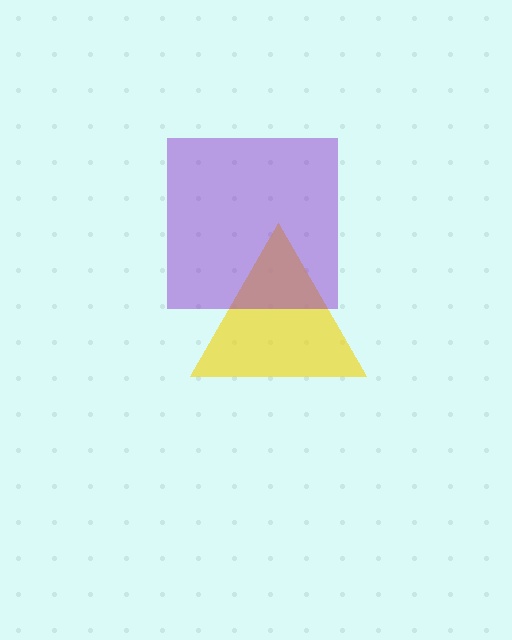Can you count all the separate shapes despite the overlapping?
Yes, there are 2 separate shapes.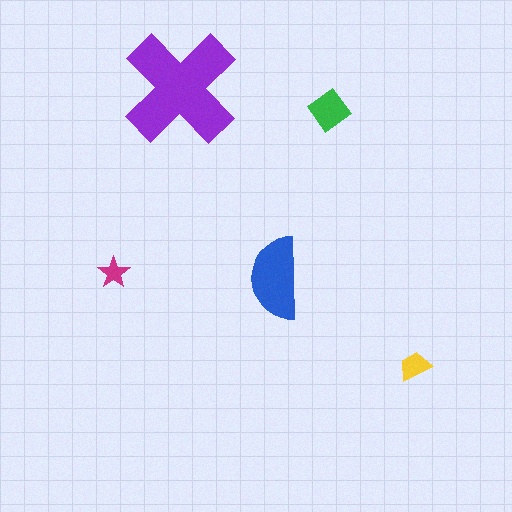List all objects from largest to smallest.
The purple cross, the blue semicircle, the green diamond, the yellow trapezoid, the magenta star.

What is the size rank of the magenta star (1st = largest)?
5th.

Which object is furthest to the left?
The magenta star is leftmost.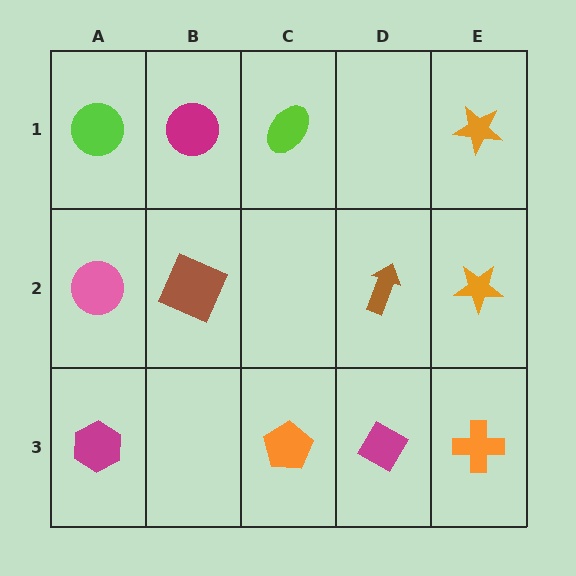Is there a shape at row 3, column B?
No, that cell is empty.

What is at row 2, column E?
An orange star.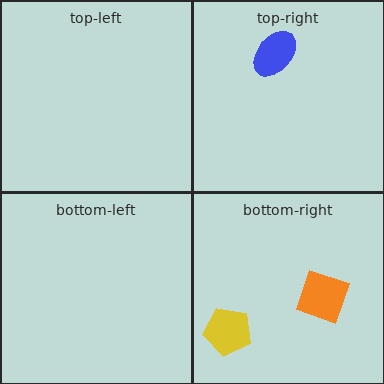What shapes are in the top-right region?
The blue ellipse.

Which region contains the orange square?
The bottom-right region.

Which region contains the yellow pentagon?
The bottom-right region.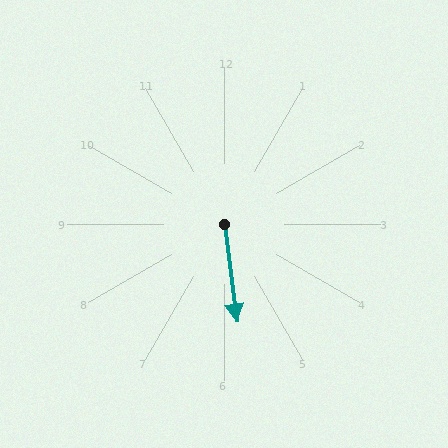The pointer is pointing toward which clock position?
Roughly 6 o'clock.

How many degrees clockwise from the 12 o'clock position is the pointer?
Approximately 173 degrees.